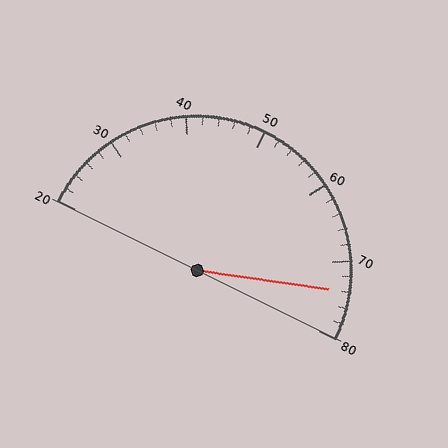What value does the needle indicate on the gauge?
The needle indicates approximately 74.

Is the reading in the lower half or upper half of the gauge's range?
The reading is in the upper half of the range (20 to 80).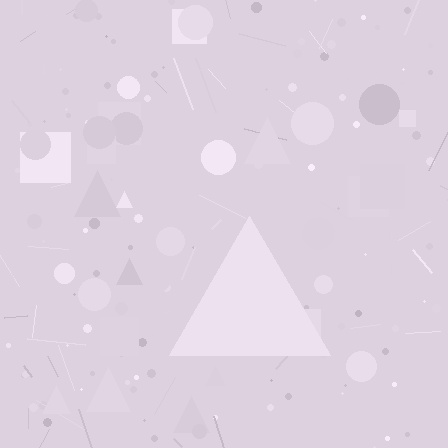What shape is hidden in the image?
A triangle is hidden in the image.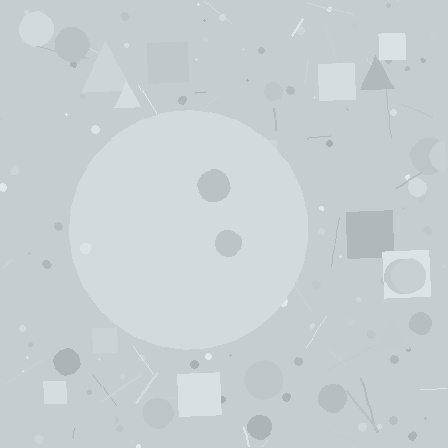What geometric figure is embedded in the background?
A circle is embedded in the background.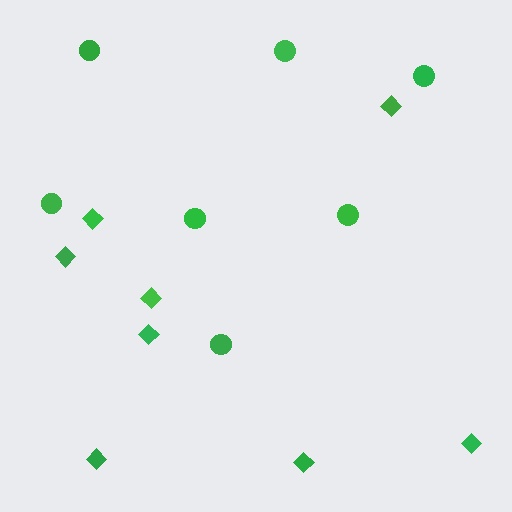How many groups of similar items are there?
There are 2 groups: one group of diamonds (8) and one group of circles (7).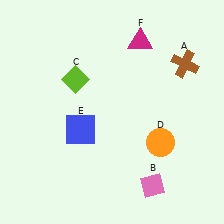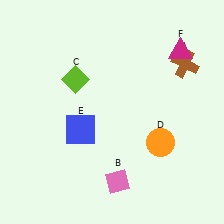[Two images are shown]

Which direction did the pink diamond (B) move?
The pink diamond (B) moved left.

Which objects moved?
The objects that moved are: the pink diamond (B), the magenta triangle (F).